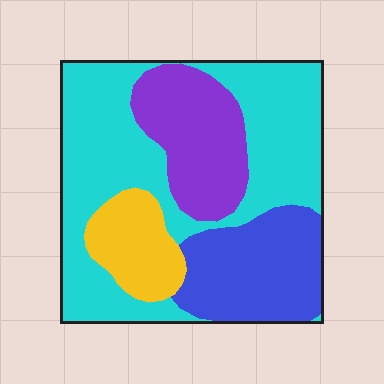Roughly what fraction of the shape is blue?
Blue takes up about one fifth (1/5) of the shape.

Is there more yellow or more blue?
Blue.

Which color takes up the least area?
Yellow, at roughly 10%.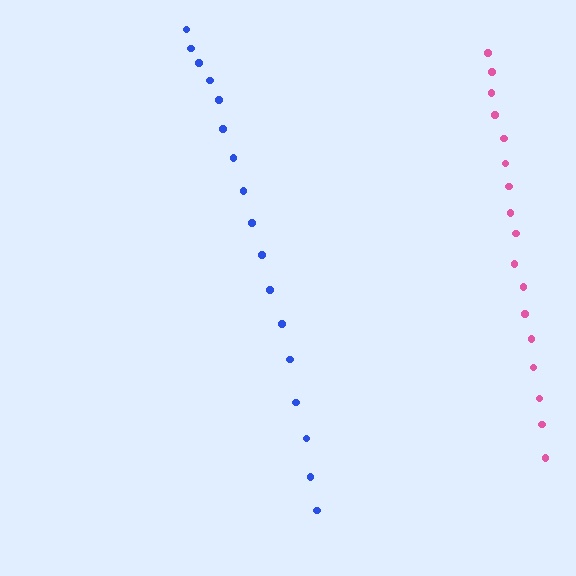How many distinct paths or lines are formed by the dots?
There are 2 distinct paths.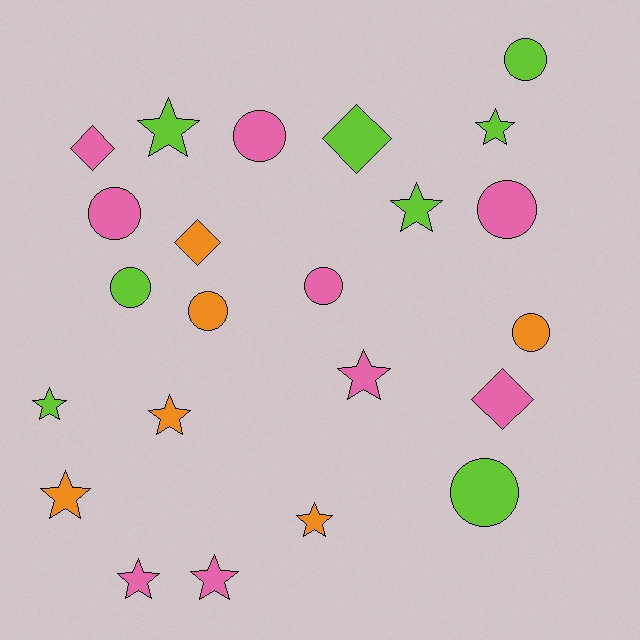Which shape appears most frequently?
Star, with 10 objects.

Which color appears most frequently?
Pink, with 9 objects.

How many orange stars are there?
There are 3 orange stars.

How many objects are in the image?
There are 23 objects.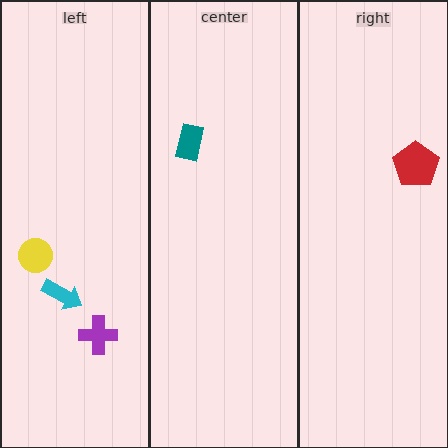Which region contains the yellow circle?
The left region.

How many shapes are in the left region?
3.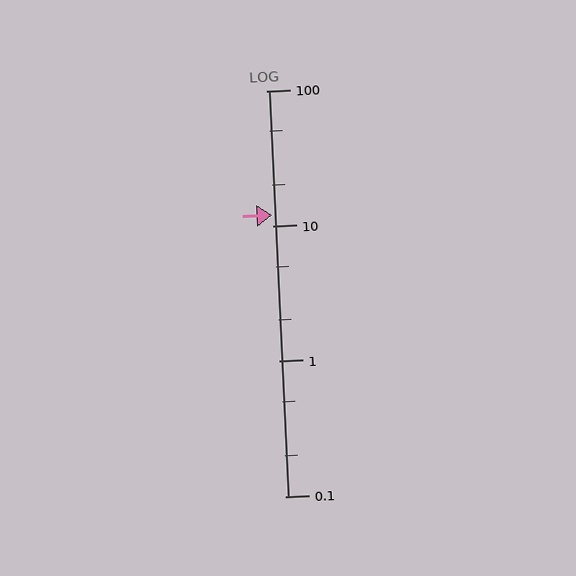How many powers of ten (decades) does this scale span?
The scale spans 3 decades, from 0.1 to 100.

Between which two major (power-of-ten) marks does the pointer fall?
The pointer is between 10 and 100.